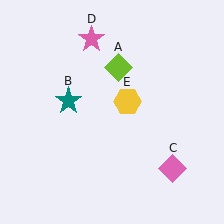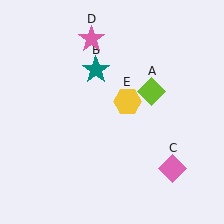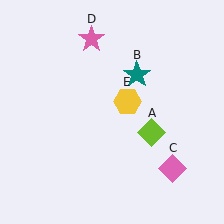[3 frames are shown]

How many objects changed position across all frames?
2 objects changed position: lime diamond (object A), teal star (object B).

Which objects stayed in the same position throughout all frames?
Pink diamond (object C) and pink star (object D) and yellow hexagon (object E) remained stationary.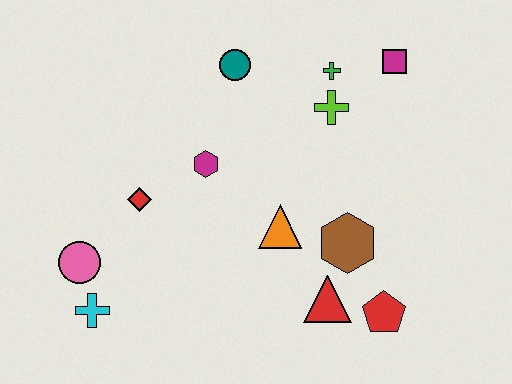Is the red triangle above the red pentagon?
Yes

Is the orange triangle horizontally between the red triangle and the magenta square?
No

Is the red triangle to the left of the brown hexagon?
Yes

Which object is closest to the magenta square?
The green cross is closest to the magenta square.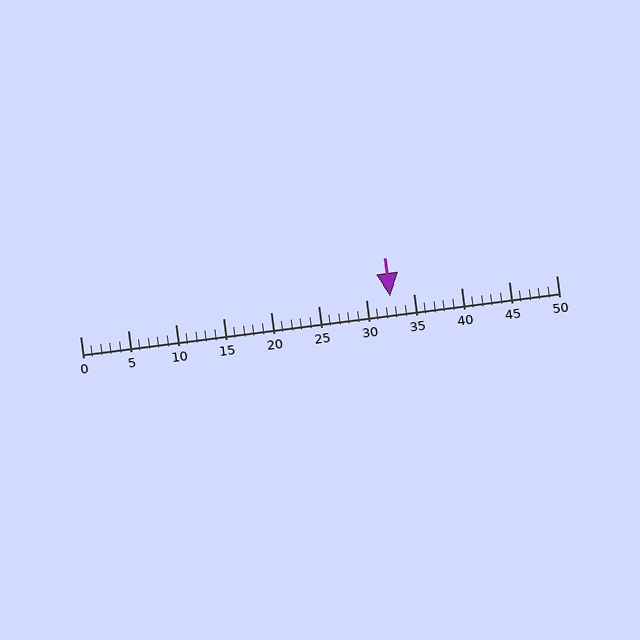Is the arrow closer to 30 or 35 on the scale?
The arrow is closer to 35.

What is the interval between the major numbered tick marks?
The major tick marks are spaced 5 units apart.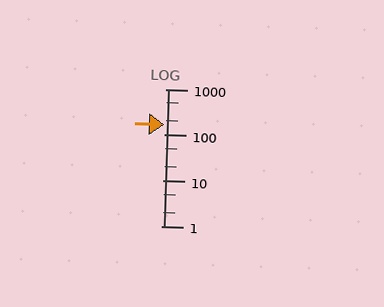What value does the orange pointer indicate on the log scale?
The pointer indicates approximately 170.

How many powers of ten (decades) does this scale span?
The scale spans 3 decades, from 1 to 1000.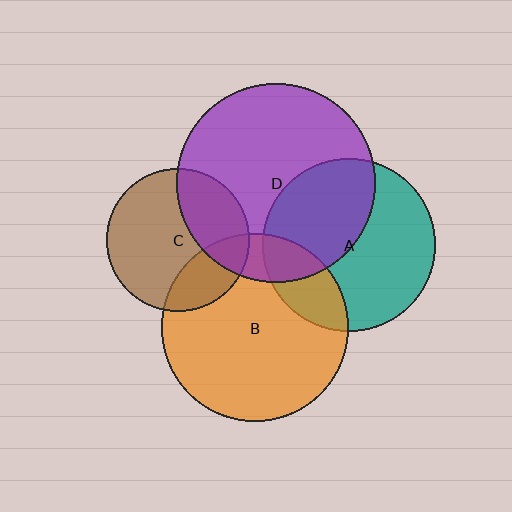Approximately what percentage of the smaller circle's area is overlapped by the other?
Approximately 30%.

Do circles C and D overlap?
Yes.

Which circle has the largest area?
Circle D (purple).